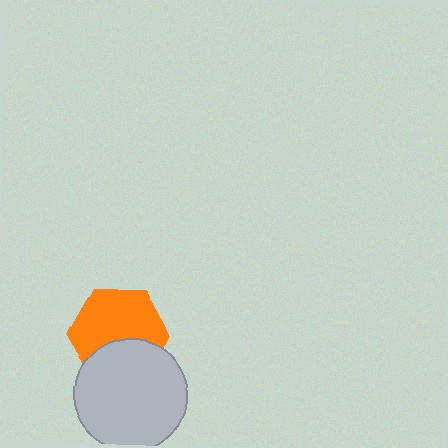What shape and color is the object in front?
The object in front is a light gray circle.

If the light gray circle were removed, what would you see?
You would see the complete orange hexagon.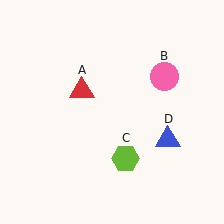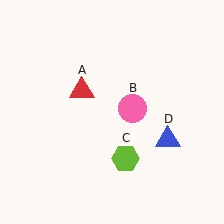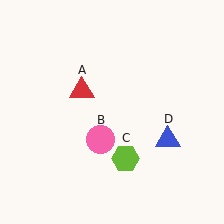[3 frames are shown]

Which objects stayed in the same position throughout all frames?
Red triangle (object A) and lime hexagon (object C) and blue triangle (object D) remained stationary.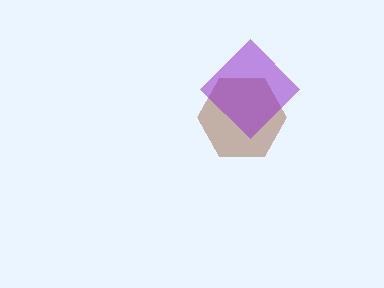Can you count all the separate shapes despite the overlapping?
Yes, there are 2 separate shapes.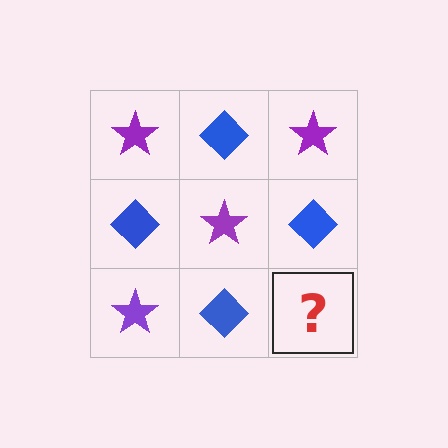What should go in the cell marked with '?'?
The missing cell should contain a purple star.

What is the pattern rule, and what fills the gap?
The rule is that it alternates purple star and blue diamond in a checkerboard pattern. The gap should be filled with a purple star.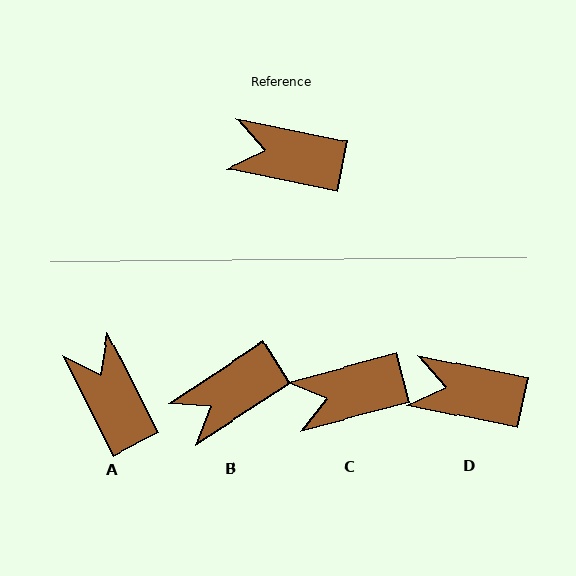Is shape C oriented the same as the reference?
No, it is off by about 26 degrees.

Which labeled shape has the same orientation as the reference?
D.